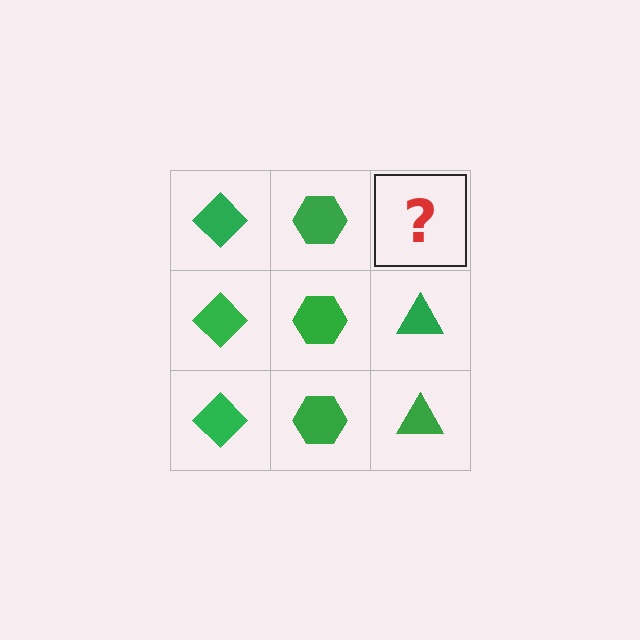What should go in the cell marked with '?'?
The missing cell should contain a green triangle.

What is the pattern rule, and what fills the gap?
The rule is that each column has a consistent shape. The gap should be filled with a green triangle.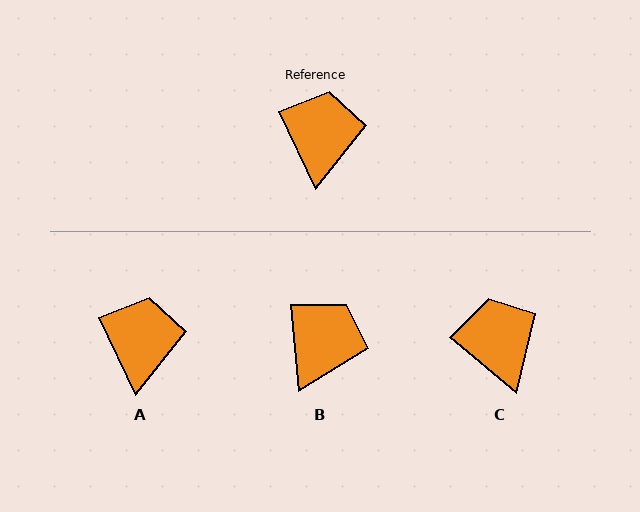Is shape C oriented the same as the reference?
No, it is off by about 24 degrees.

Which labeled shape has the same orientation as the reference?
A.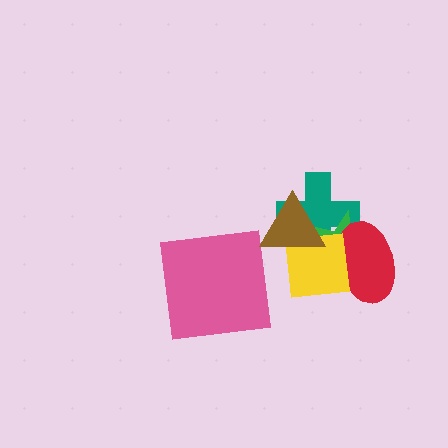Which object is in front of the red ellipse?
The yellow square is in front of the red ellipse.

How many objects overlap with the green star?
4 objects overlap with the green star.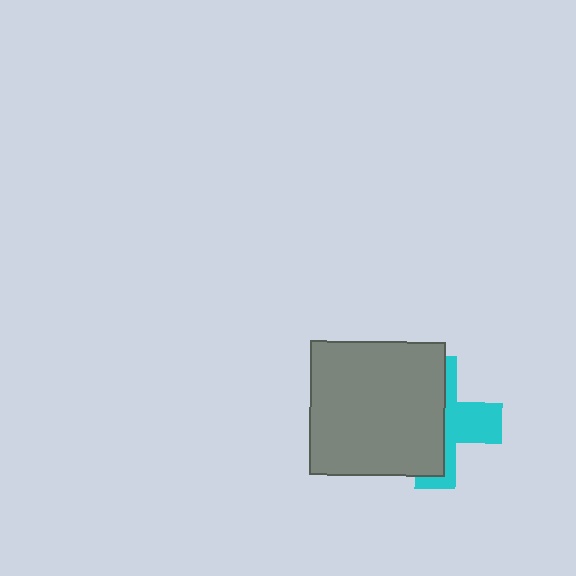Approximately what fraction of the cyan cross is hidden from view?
Roughly 61% of the cyan cross is hidden behind the gray square.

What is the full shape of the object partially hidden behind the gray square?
The partially hidden object is a cyan cross.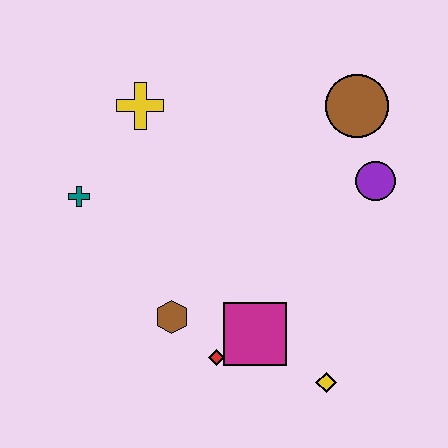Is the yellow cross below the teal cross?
No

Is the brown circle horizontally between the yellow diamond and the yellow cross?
No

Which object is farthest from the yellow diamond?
The yellow cross is farthest from the yellow diamond.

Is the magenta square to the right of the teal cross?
Yes